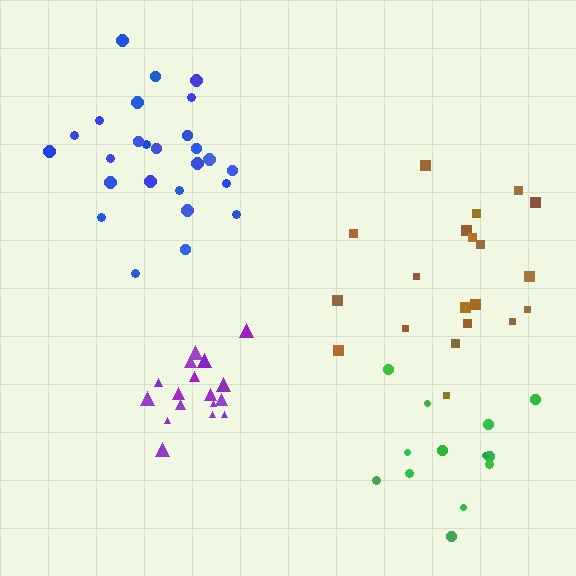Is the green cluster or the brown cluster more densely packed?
Brown.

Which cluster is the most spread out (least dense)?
Green.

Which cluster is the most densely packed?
Purple.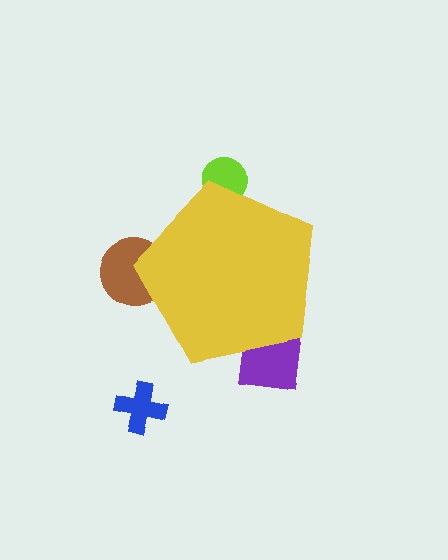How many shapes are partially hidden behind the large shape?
3 shapes are partially hidden.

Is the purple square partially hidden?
Yes, the purple square is partially hidden behind the yellow pentagon.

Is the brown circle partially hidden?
Yes, the brown circle is partially hidden behind the yellow pentagon.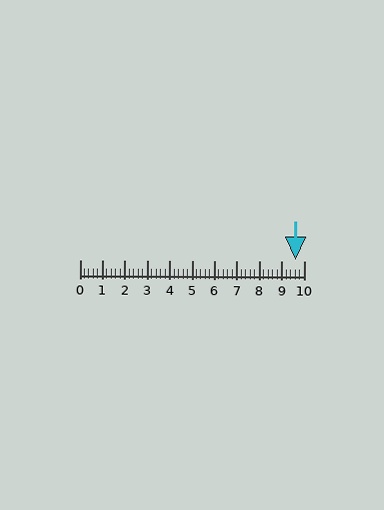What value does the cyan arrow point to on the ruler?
The cyan arrow points to approximately 9.6.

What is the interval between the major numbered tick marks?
The major tick marks are spaced 1 units apart.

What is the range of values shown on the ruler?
The ruler shows values from 0 to 10.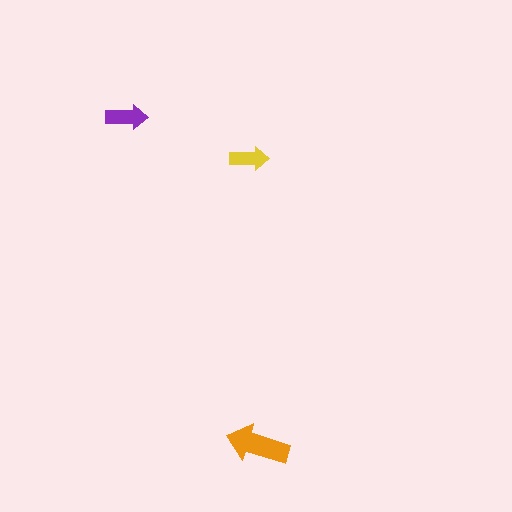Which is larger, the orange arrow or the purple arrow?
The orange one.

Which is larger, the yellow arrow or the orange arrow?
The orange one.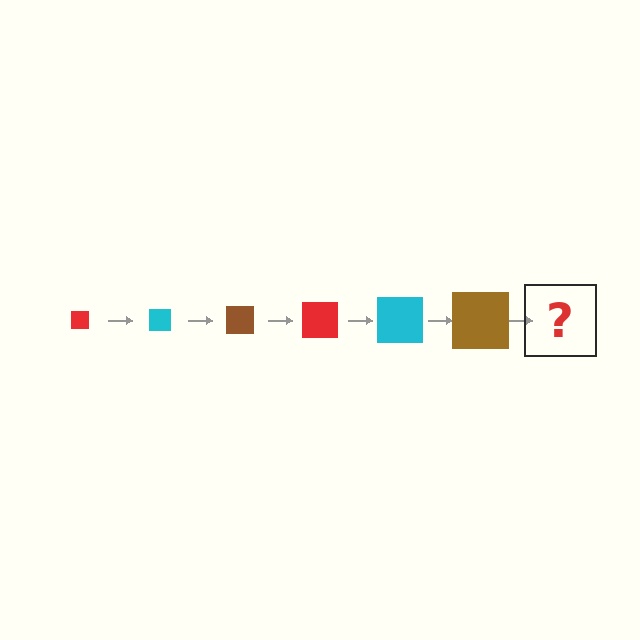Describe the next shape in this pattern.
It should be a red square, larger than the previous one.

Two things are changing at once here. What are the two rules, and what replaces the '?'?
The two rules are that the square grows larger each step and the color cycles through red, cyan, and brown. The '?' should be a red square, larger than the previous one.